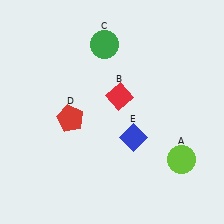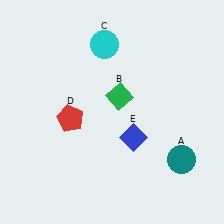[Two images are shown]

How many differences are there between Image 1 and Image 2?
There are 3 differences between the two images.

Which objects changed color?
A changed from lime to teal. B changed from red to green. C changed from green to cyan.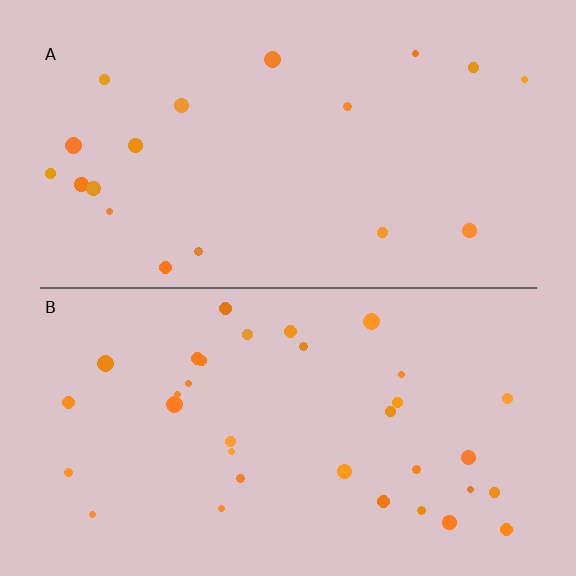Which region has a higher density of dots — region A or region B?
B (the bottom).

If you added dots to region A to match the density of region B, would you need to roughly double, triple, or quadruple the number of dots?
Approximately double.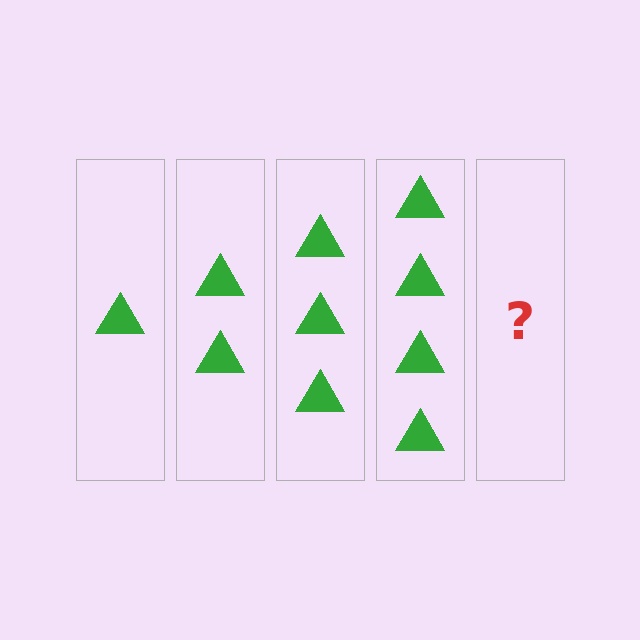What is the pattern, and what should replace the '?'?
The pattern is that each step adds one more triangle. The '?' should be 5 triangles.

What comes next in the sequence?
The next element should be 5 triangles.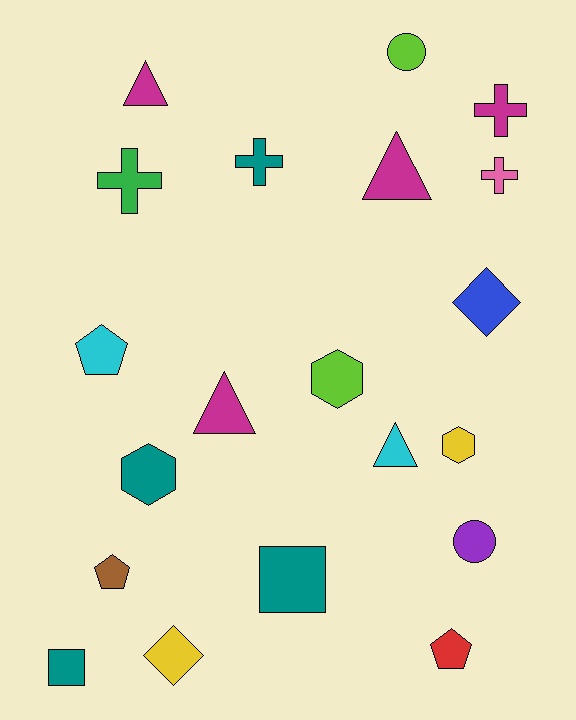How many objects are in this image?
There are 20 objects.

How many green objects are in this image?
There is 1 green object.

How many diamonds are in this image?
There are 2 diamonds.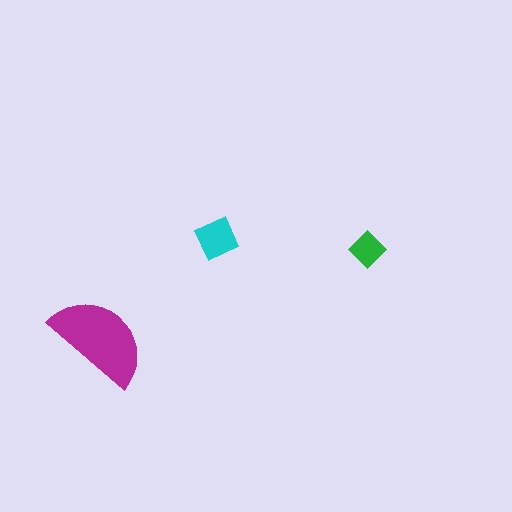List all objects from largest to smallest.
The magenta semicircle, the cyan square, the green diamond.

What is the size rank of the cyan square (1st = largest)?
2nd.